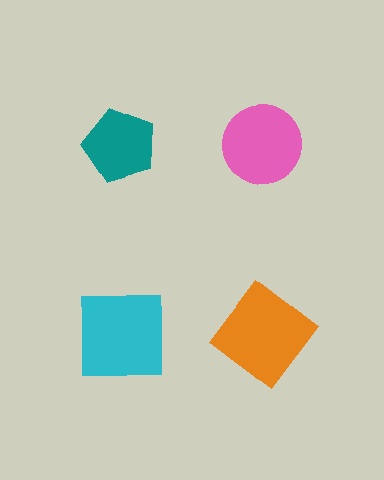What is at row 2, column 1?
A cyan square.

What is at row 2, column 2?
An orange diamond.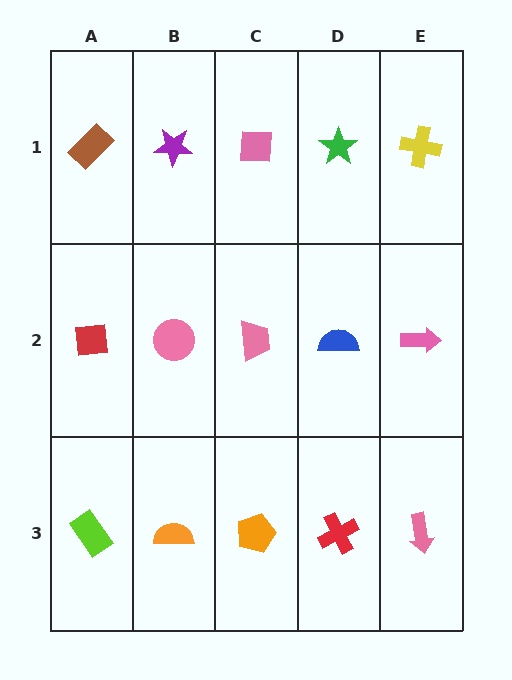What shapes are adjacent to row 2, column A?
A brown rectangle (row 1, column A), a lime rectangle (row 3, column A), a pink circle (row 2, column B).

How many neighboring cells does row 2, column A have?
3.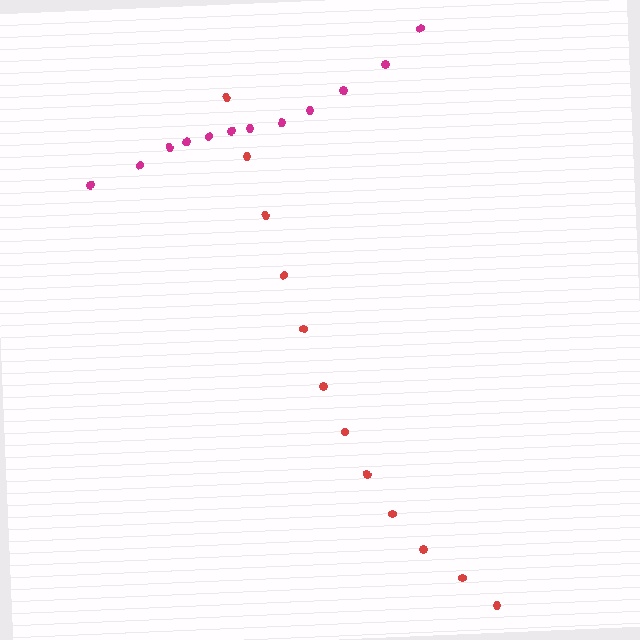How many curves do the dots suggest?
There are 2 distinct paths.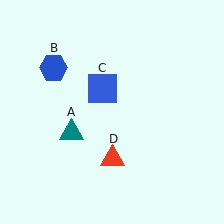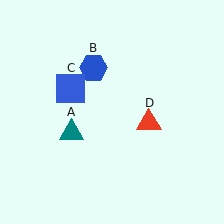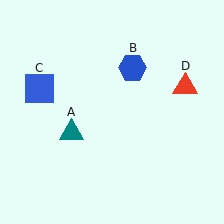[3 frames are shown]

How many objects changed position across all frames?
3 objects changed position: blue hexagon (object B), blue square (object C), red triangle (object D).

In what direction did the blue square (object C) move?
The blue square (object C) moved left.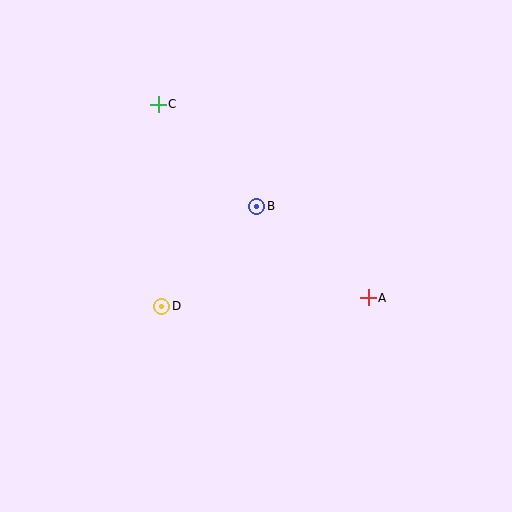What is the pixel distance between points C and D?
The distance between C and D is 202 pixels.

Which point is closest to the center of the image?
Point B at (257, 206) is closest to the center.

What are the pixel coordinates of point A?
Point A is at (368, 298).